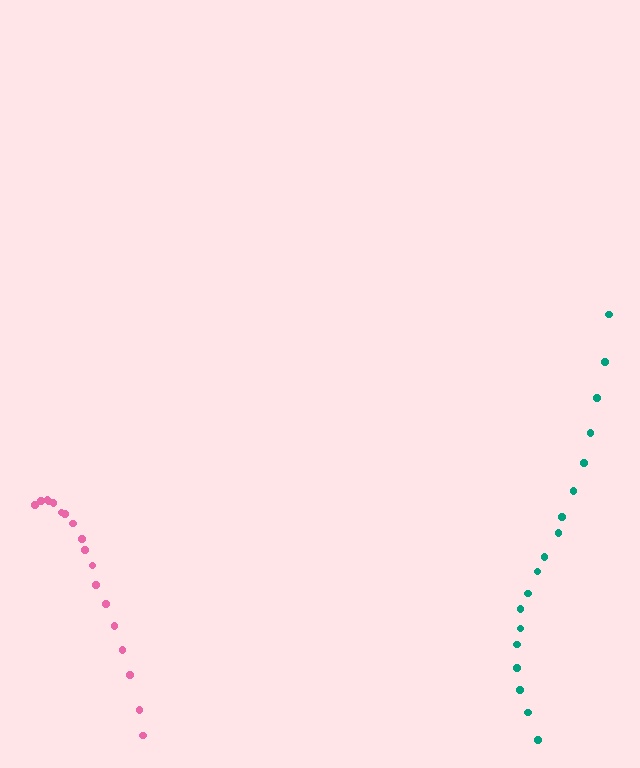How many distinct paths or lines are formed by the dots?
There are 2 distinct paths.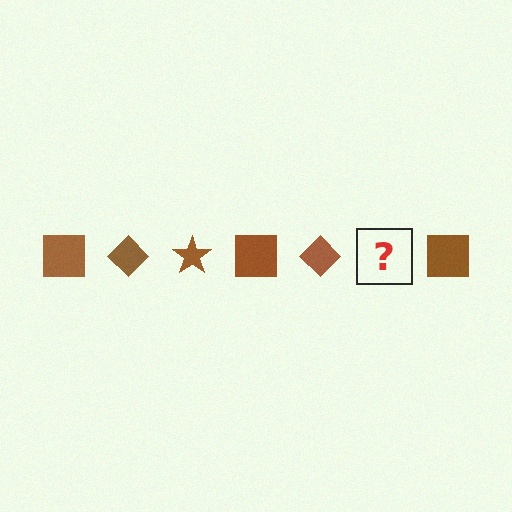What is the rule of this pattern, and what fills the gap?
The rule is that the pattern cycles through square, diamond, star shapes in brown. The gap should be filled with a brown star.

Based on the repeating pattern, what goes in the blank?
The blank should be a brown star.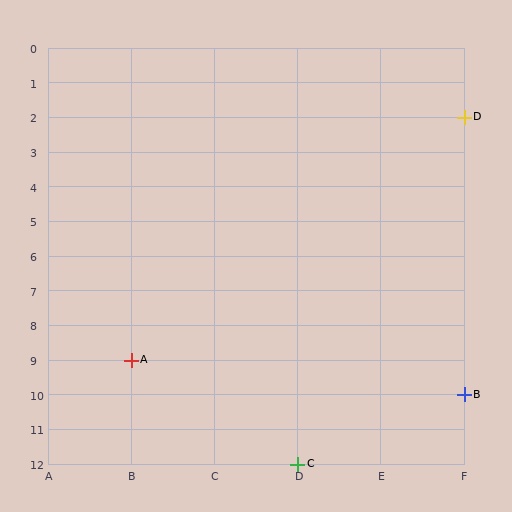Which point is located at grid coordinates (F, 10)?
Point B is at (F, 10).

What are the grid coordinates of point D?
Point D is at grid coordinates (F, 2).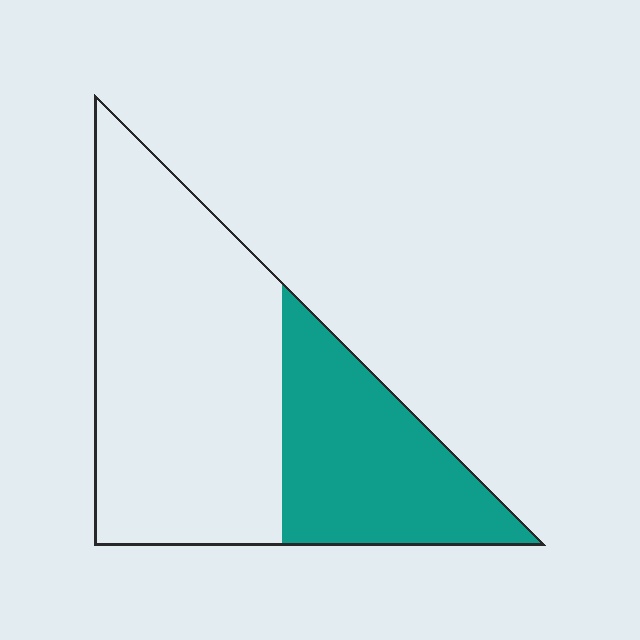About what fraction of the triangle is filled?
About one third (1/3).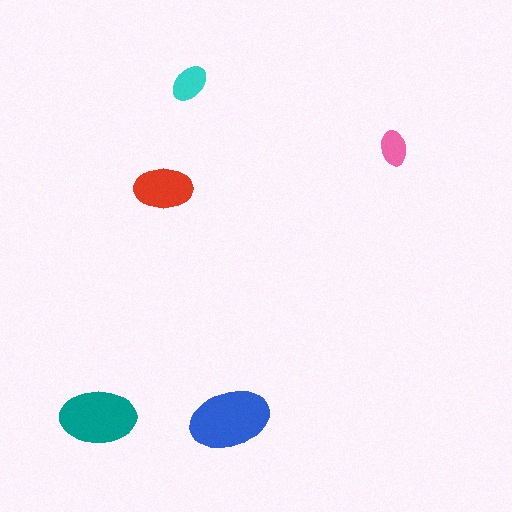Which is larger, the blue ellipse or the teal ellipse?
The blue one.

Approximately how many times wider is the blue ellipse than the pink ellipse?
About 2.5 times wider.